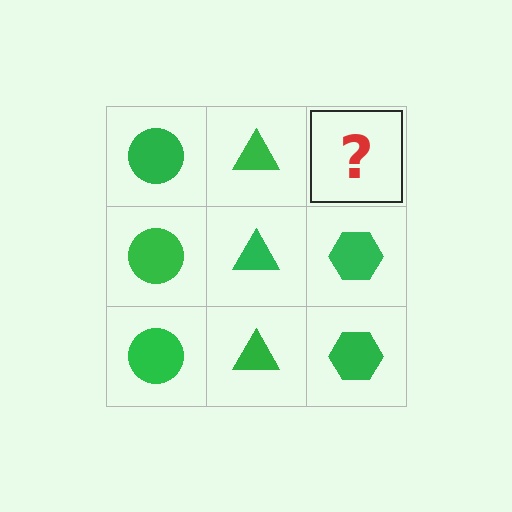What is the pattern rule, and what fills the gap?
The rule is that each column has a consistent shape. The gap should be filled with a green hexagon.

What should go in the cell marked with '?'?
The missing cell should contain a green hexagon.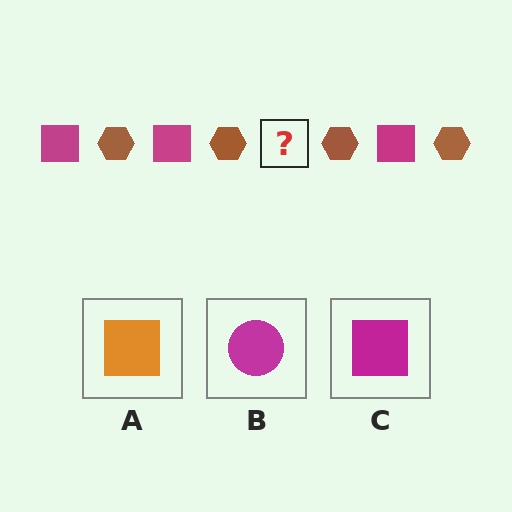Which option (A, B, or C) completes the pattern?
C.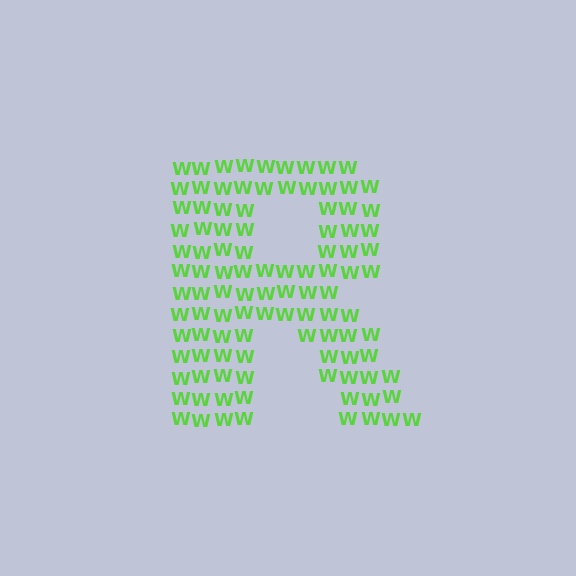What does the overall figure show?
The overall figure shows the letter R.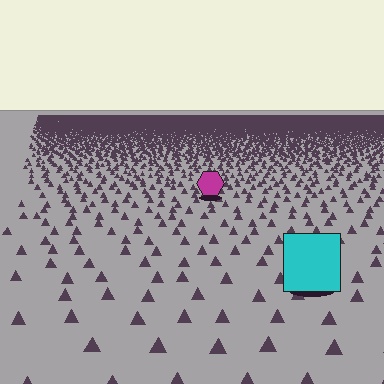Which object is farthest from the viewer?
The magenta hexagon is farthest from the viewer. It appears smaller and the ground texture around it is denser.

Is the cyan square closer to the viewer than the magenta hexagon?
Yes. The cyan square is closer — you can tell from the texture gradient: the ground texture is coarser near it.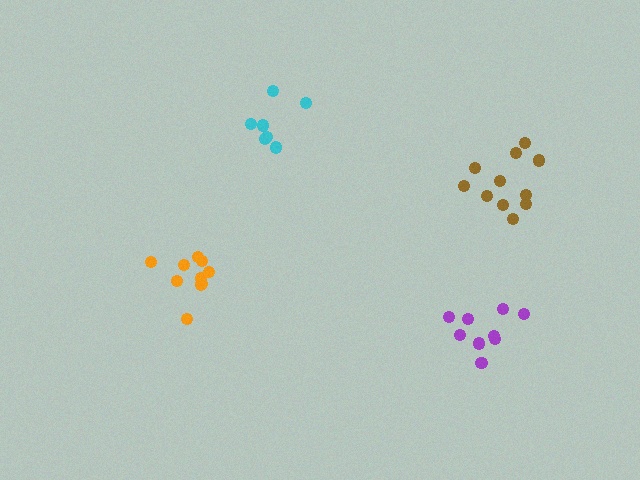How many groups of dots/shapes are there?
There are 4 groups.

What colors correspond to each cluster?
The clusters are colored: brown, orange, cyan, purple.